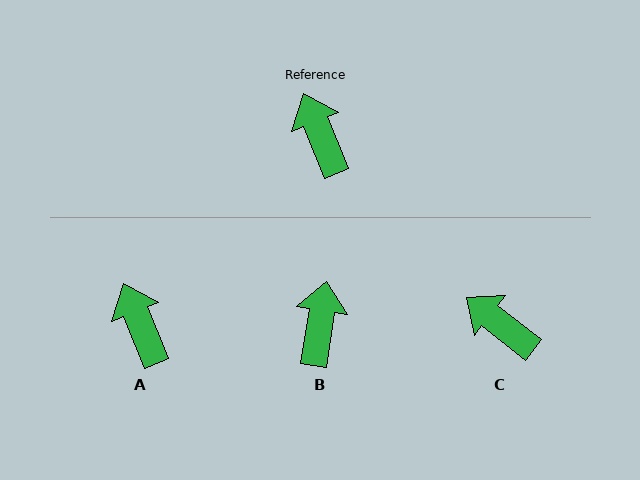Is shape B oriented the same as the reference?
No, it is off by about 31 degrees.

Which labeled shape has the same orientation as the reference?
A.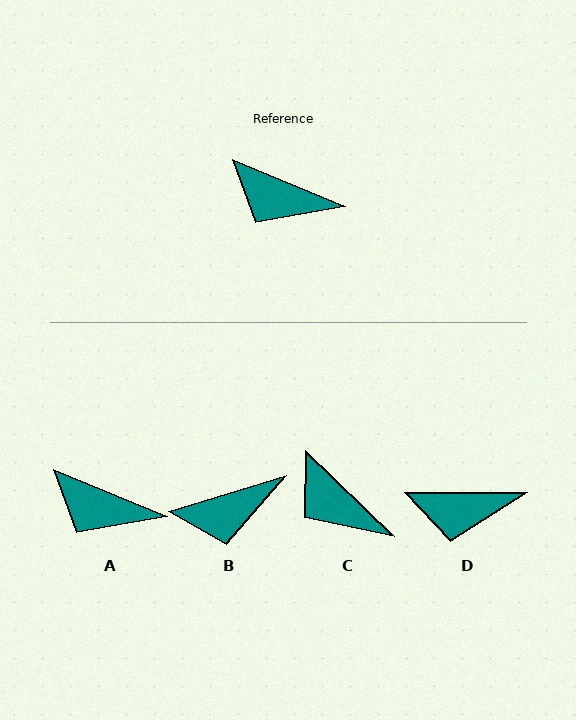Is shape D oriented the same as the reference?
No, it is off by about 23 degrees.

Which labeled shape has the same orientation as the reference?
A.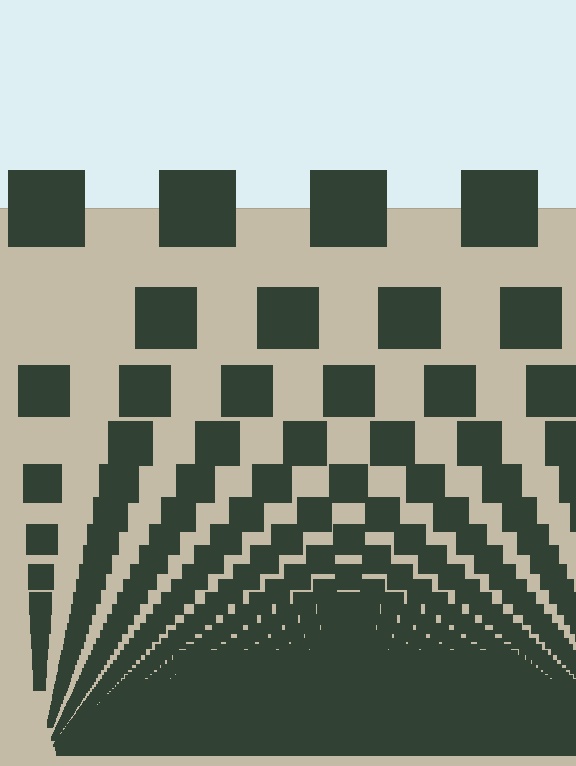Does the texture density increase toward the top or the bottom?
Density increases toward the bottom.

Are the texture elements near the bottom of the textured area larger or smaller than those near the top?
Smaller. The gradient is inverted — elements near the bottom are smaller and denser.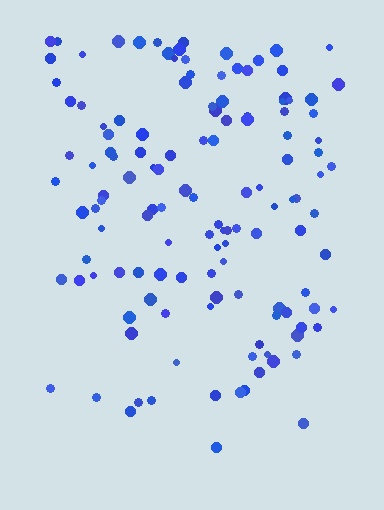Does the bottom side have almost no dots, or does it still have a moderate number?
Still a moderate number, just noticeably fewer than the top.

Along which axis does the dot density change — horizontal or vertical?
Vertical.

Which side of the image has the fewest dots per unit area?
The bottom.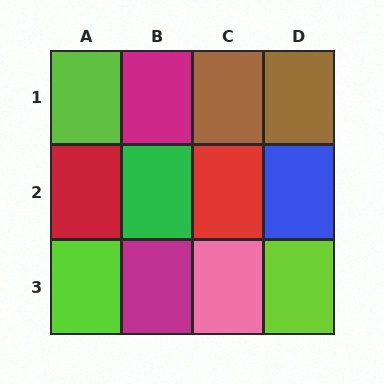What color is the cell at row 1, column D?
Brown.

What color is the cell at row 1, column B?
Magenta.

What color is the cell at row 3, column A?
Lime.